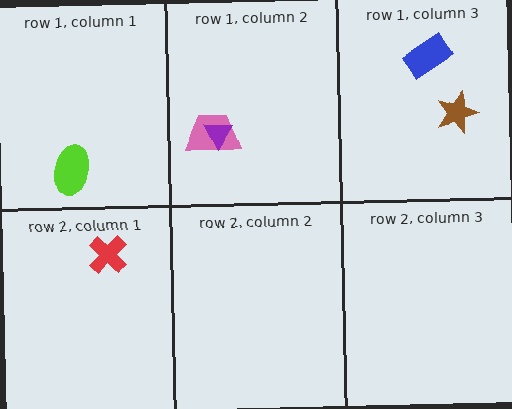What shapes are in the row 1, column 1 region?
The lime ellipse.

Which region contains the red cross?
The row 2, column 1 region.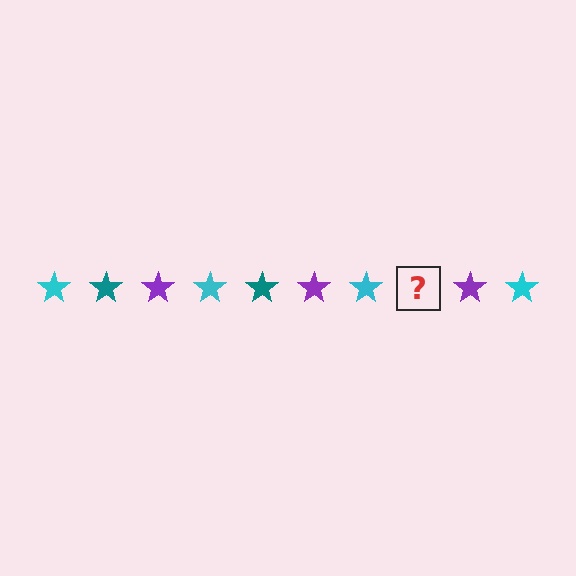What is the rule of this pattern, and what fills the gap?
The rule is that the pattern cycles through cyan, teal, purple stars. The gap should be filled with a teal star.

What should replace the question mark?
The question mark should be replaced with a teal star.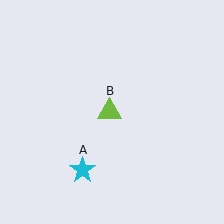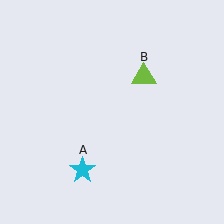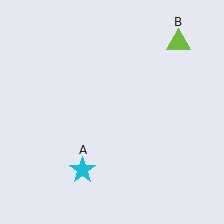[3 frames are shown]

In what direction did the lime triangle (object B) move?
The lime triangle (object B) moved up and to the right.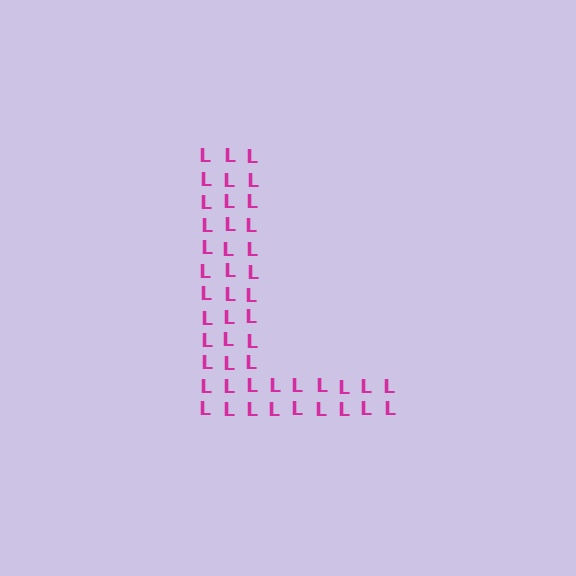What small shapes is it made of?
It is made of small letter L's.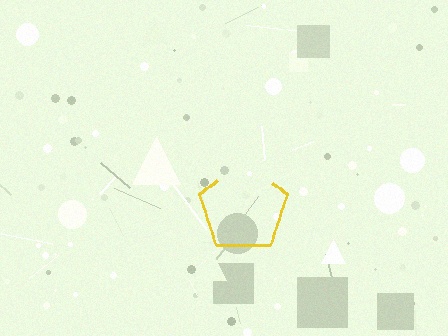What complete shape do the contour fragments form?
The contour fragments form a pentagon.